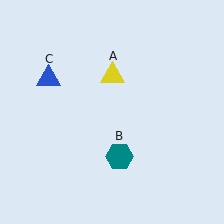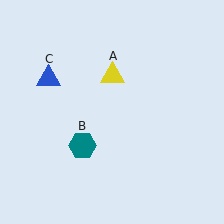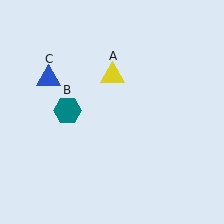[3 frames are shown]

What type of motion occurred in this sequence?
The teal hexagon (object B) rotated clockwise around the center of the scene.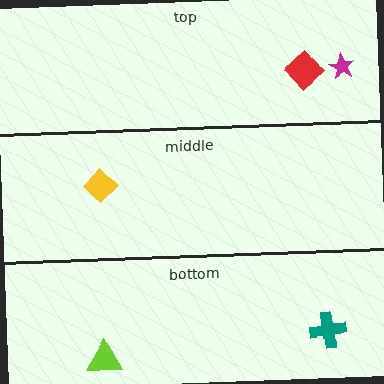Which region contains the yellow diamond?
The middle region.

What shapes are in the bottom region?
The lime triangle, the teal cross.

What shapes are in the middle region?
The yellow diamond.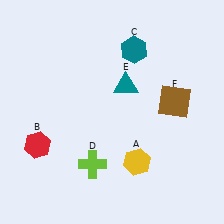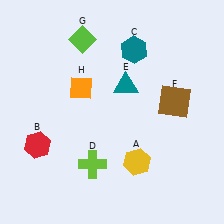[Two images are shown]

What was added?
A lime diamond (G), an orange diamond (H) were added in Image 2.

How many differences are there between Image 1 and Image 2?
There are 2 differences between the two images.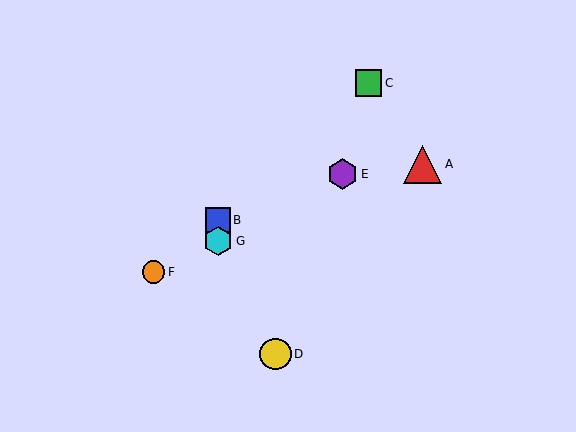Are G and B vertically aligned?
Yes, both are at x≈218.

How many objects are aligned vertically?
2 objects (B, G) are aligned vertically.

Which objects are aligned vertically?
Objects B, G are aligned vertically.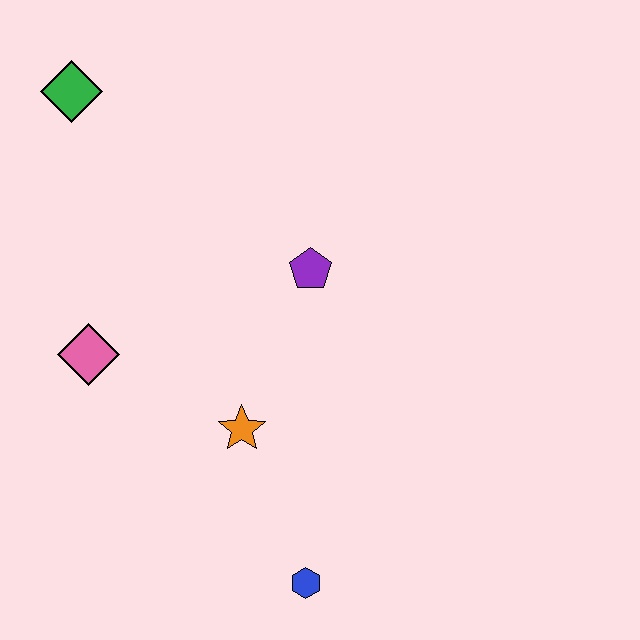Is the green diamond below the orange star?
No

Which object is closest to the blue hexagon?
The orange star is closest to the blue hexagon.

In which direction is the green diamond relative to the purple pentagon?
The green diamond is to the left of the purple pentagon.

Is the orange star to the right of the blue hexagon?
No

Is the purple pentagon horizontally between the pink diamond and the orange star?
No